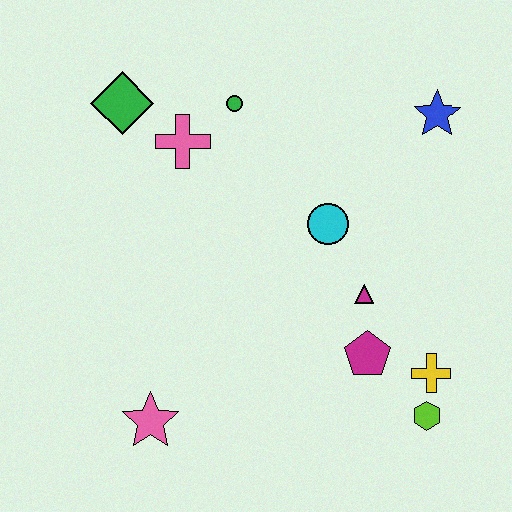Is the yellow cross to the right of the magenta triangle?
Yes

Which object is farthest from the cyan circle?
The pink star is farthest from the cyan circle.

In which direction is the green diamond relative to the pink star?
The green diamond is above the pink star.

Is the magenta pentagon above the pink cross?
No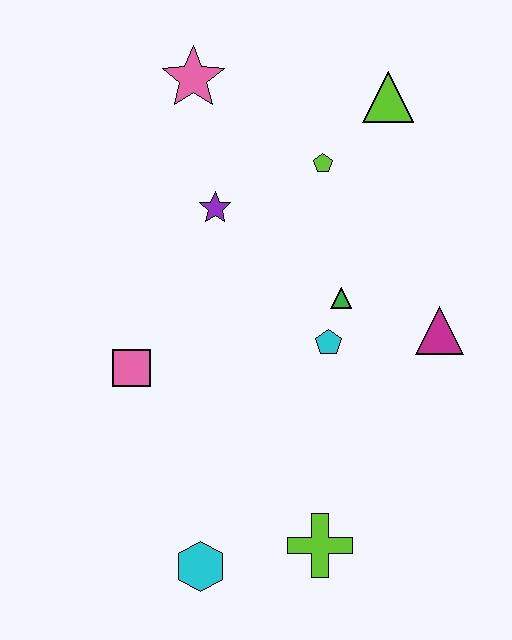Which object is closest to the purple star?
The lime pentagon is closest to the purple star.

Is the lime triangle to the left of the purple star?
No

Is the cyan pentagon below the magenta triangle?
Yes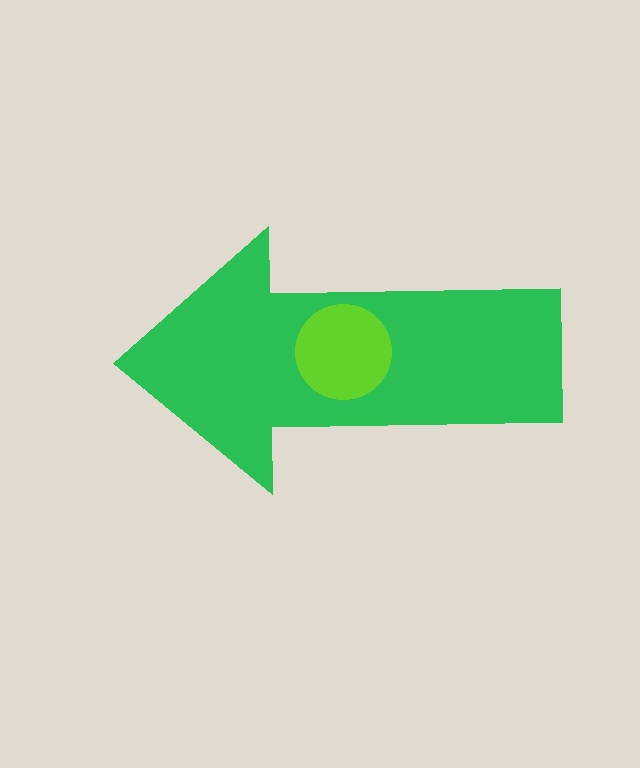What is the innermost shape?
The lime circle.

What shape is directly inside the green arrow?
The lime circle.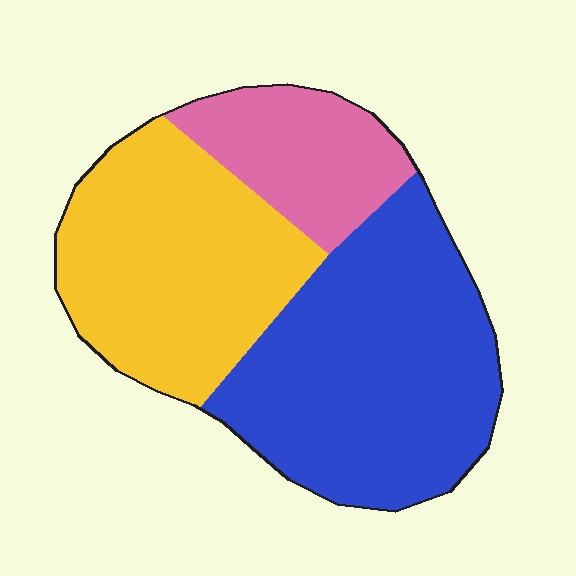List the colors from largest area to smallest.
From largest to smallest: blue, yellow, pink.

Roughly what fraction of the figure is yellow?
Yellow takes up between a third and a half of the figure.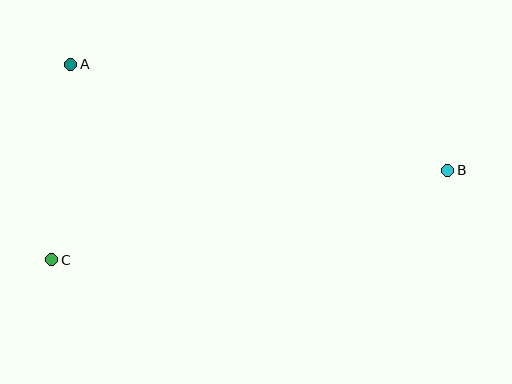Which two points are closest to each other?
Points A and C are closest to each other.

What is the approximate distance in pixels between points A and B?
The distance between A and B is approximately 392 pixels.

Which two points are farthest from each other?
Points B and C are farthest from each other.